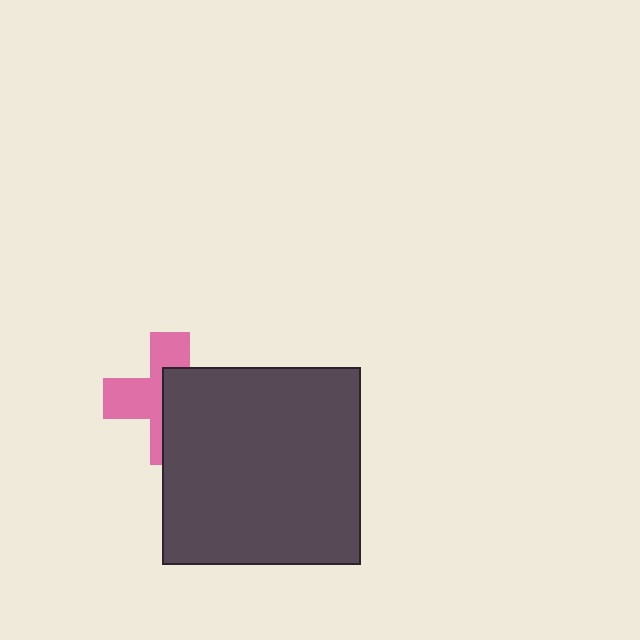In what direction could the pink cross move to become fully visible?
The pink cross could move left. That would shift it out from behind the dark gray square entirely.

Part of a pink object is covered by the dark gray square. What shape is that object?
It is a cross.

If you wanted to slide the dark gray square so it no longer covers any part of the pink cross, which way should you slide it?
Slide it right — that is the most direct way to separate the two shapes.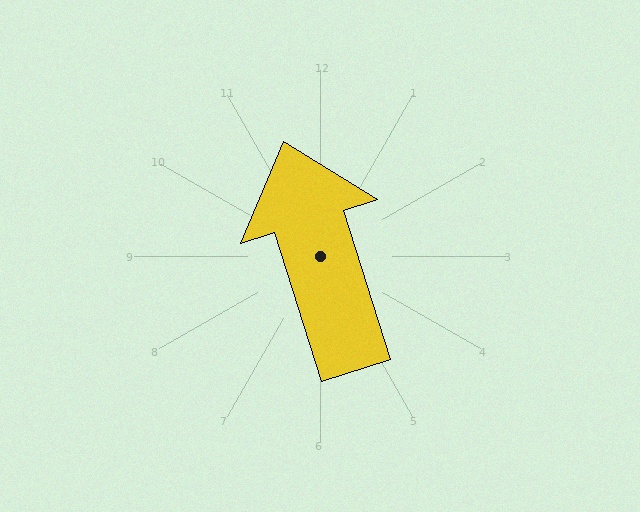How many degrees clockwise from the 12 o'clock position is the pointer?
Approximately 342 degrees.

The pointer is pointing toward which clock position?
Roughly 11 o'clock.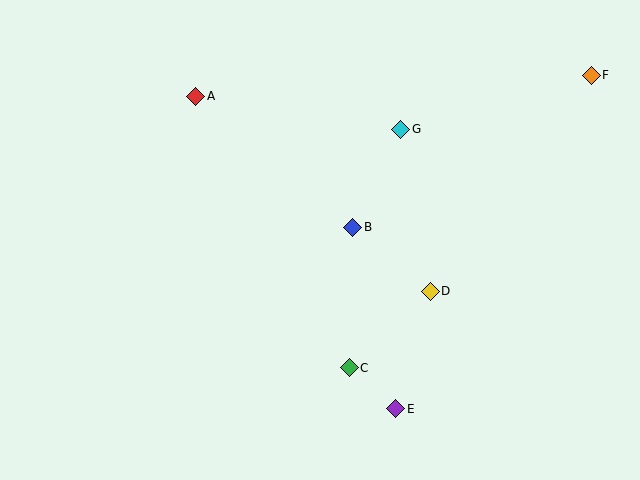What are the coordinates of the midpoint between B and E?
The midpoint between B and E is at (374, 318).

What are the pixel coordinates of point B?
Point B is at (353, 227).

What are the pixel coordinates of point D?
Point D is at (430, 291).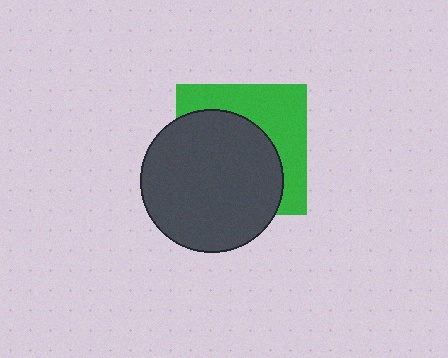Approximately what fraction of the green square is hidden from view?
Roughly 59% of the green square is hidden behind the dark gray circle.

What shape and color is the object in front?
The object in front is a dark gray circle.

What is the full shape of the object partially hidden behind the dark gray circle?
The partially hidden object is a green square.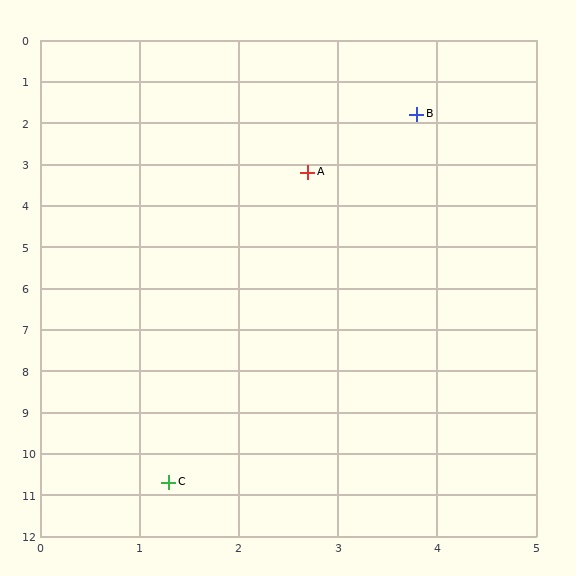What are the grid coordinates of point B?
Point B is at approximately (3.8, 1.8).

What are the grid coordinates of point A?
Point A is at approximately (2.7, 3.2).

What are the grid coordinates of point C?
Point C is at approximately (1.3, 10.7).